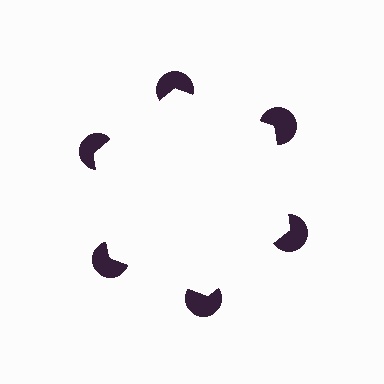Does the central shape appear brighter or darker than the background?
It typically appears slightly brighter than the background, even though no actual brightness change is drawn.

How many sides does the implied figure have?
6 sides.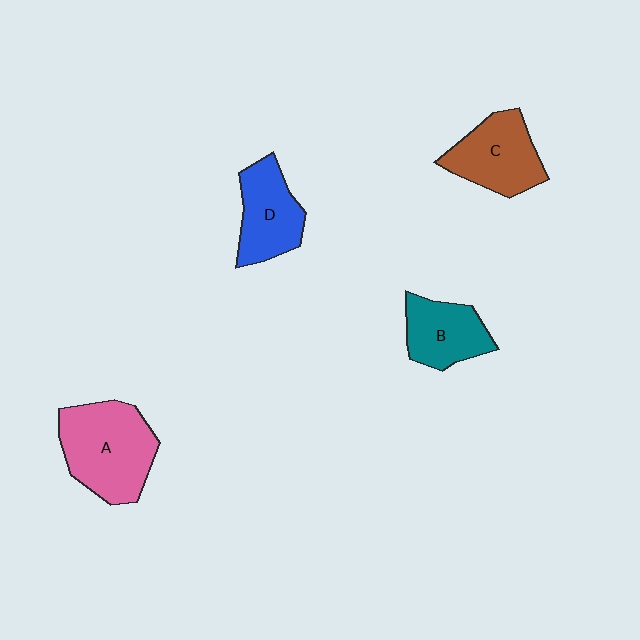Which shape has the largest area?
Shape A (pink).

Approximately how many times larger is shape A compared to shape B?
Approximately 1.6 times.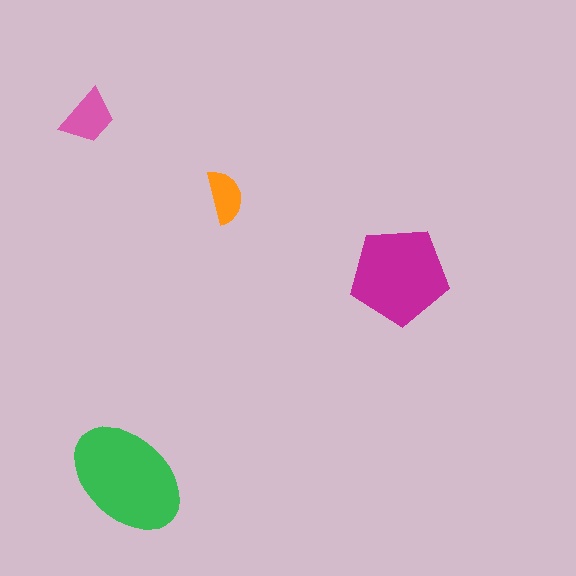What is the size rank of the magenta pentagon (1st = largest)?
2nd.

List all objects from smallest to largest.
The orange semicircle, the pink trapezoid, the magenta pentagon, the green ellipse.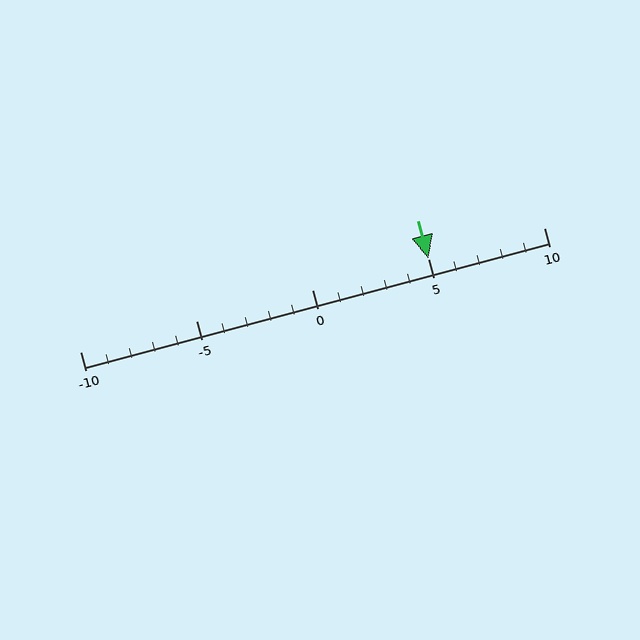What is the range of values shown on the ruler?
The ruler shows values from -10 to 10.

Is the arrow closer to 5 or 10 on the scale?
The arrow is closer to 5.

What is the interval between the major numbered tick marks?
The major tick marks are spaced 5 units apart.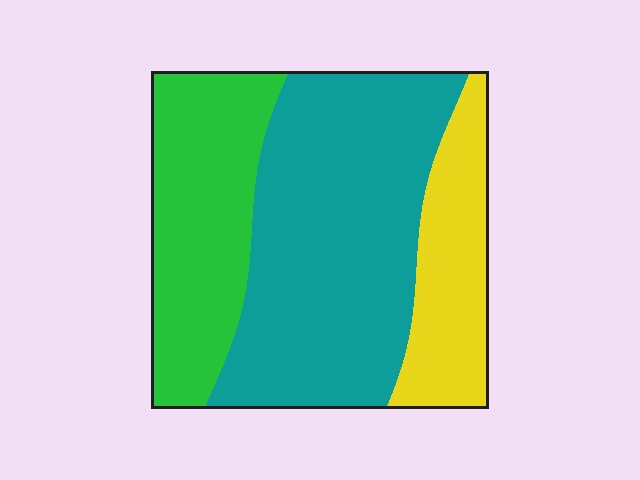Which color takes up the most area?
Teal, at roughly 50%.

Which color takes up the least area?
Yellow, at roughly 20%.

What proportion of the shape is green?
Green covers about 30% of the shape.